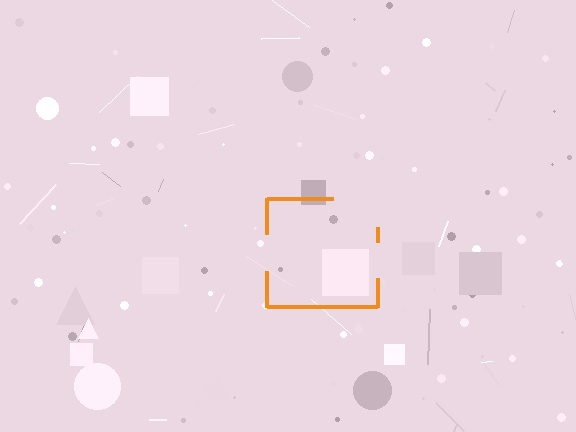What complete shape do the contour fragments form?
The contour fragments form a square.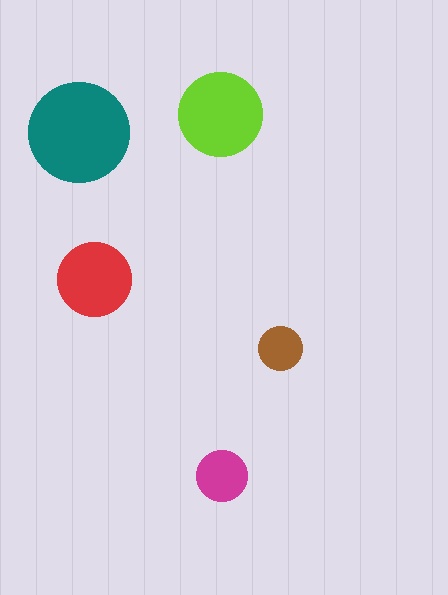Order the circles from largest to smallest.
the teal one, the lime one, the red one, the magenta one, the brown one.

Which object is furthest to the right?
The brown circle is rightmost.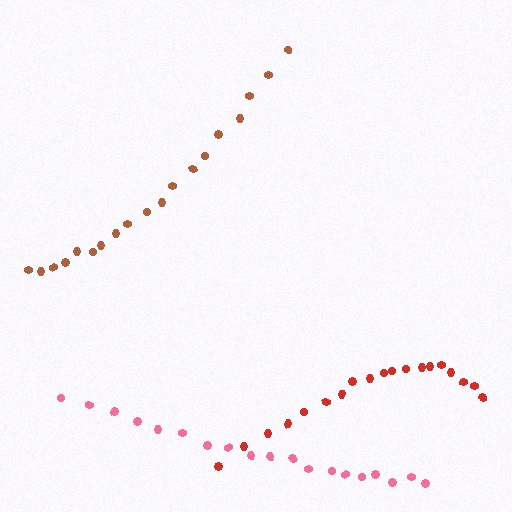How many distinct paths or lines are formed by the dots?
There are 3 distinct paths.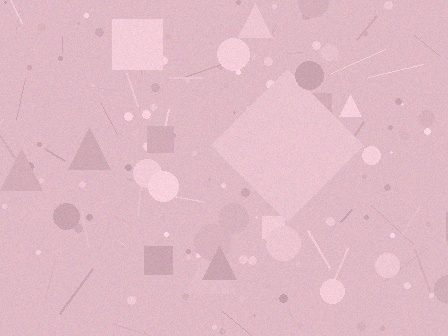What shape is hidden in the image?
A diamond is hidden in the image.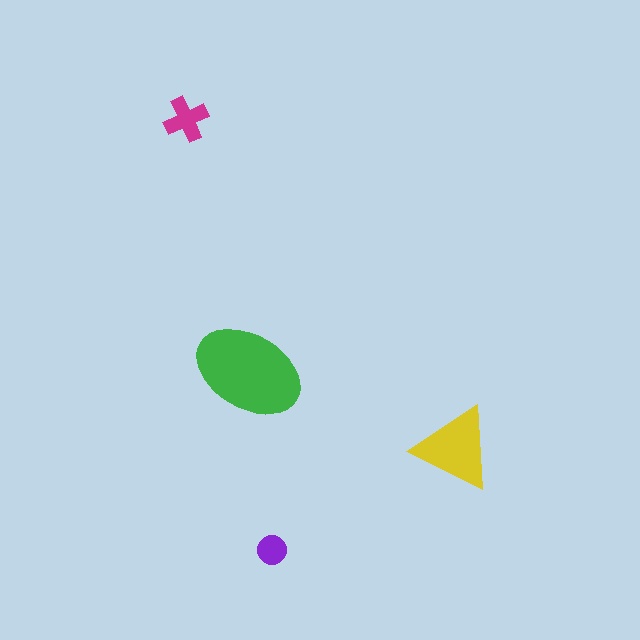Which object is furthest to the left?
The magenta cross is leftmost.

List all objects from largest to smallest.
The green ellipse, the yellow triangle, the magenta cross, the purple circle.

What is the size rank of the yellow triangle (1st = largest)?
2nd.